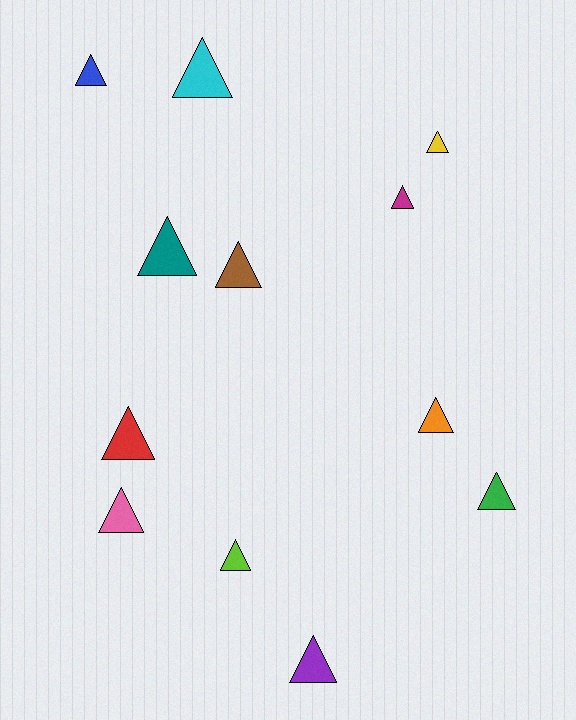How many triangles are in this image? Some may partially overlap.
There are 12 triangles.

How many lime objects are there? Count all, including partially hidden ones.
There is 1 lime object.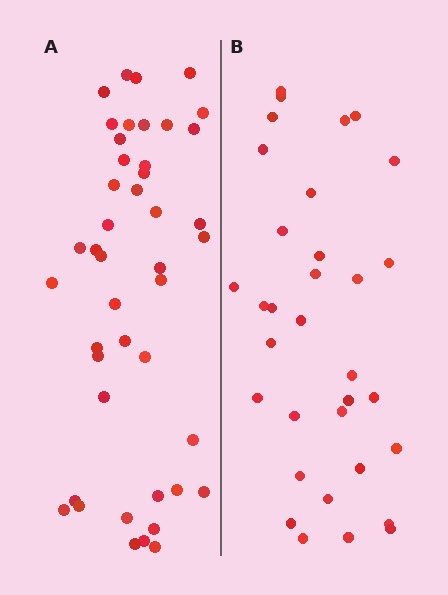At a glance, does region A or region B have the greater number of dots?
Region A (the left region) has more dots.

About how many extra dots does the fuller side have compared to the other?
Region A has roughly 12 or so more dots than region B.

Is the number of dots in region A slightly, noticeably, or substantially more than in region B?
Region A has noticeably more, but not dramatically so. The ratio is roughly 1.3 to 1.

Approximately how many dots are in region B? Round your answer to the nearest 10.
About 30 dots. (The exact count is 33, which rounds to 30.)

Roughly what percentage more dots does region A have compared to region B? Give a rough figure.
About 35% more.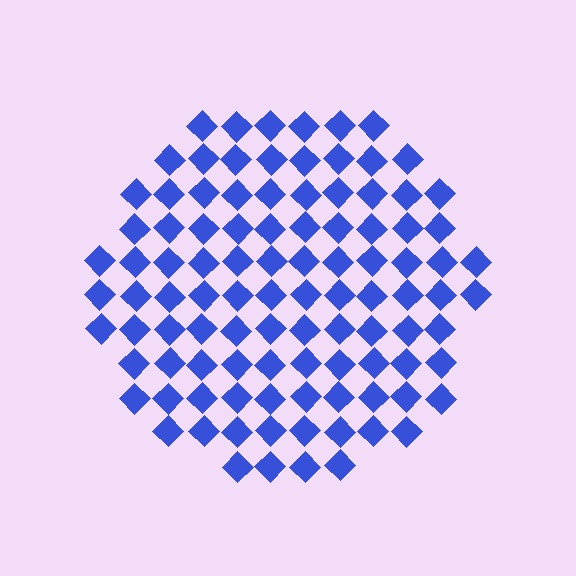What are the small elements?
The small elements are diamonds.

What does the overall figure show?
The overall figure shows a circle.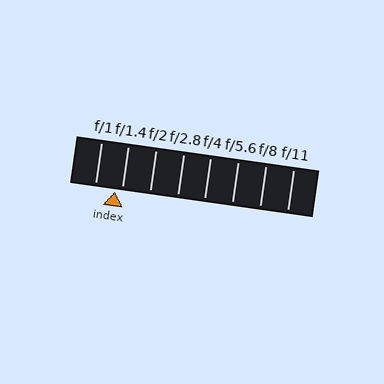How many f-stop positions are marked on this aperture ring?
There are 8 f-stop positions marked.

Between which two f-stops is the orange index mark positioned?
The index mark is between f/1 and f/1.4.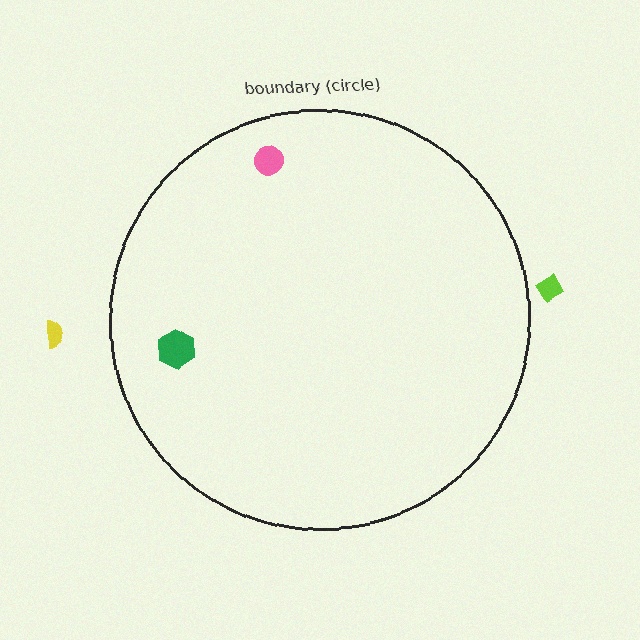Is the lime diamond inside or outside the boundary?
Outside.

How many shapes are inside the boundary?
2 inside, 2 outside.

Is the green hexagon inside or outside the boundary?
Inside.